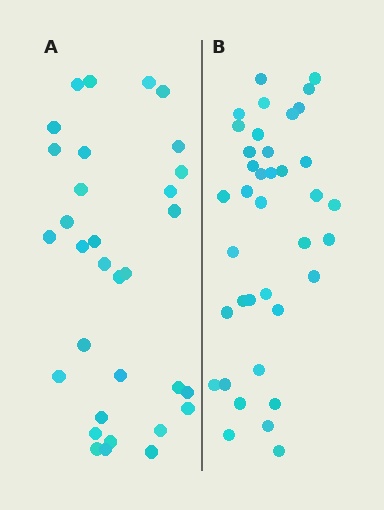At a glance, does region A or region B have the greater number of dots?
Region B (the right region) has more dots.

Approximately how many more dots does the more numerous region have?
Region B has about 6 more dots than region A.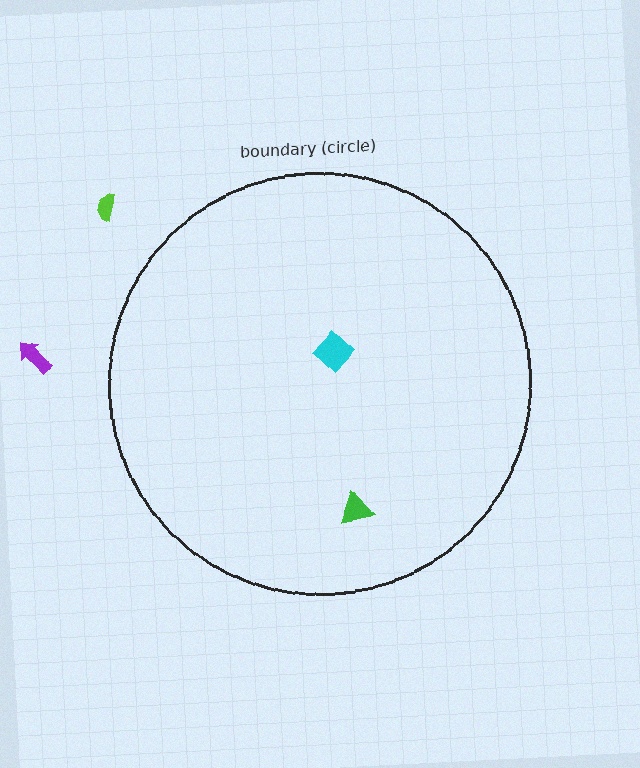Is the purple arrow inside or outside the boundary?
Outside.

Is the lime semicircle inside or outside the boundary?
Outside.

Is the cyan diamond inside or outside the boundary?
Inside.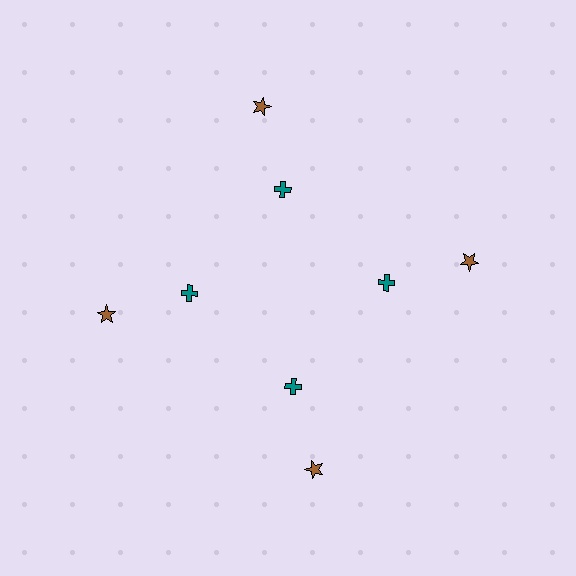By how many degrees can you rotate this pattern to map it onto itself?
The pattern maps onto itself every 90 degrees of rotation.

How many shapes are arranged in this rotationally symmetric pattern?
There are 8 shapes, arranged in 4 groups of 2.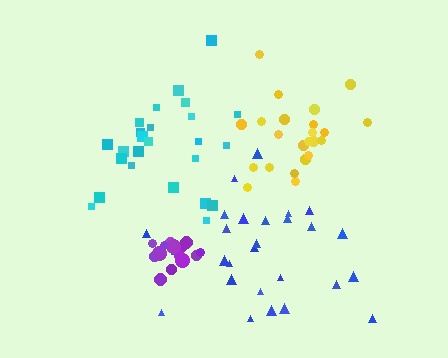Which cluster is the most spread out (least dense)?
Blue.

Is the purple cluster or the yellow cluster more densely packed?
Purple.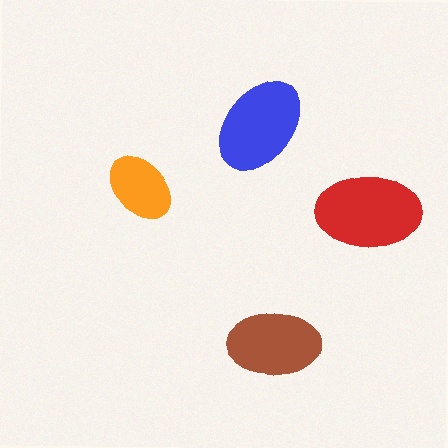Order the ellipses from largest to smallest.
the red one, the blue one, the brown one, the orange one.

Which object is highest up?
The blue ellipse is topmost.